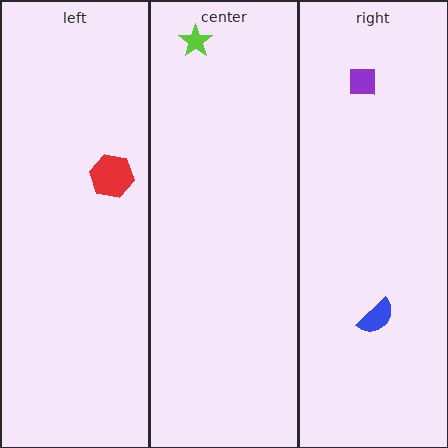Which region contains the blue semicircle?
The right region.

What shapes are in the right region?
The blue semicircle, the purple square.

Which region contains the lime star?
The center region.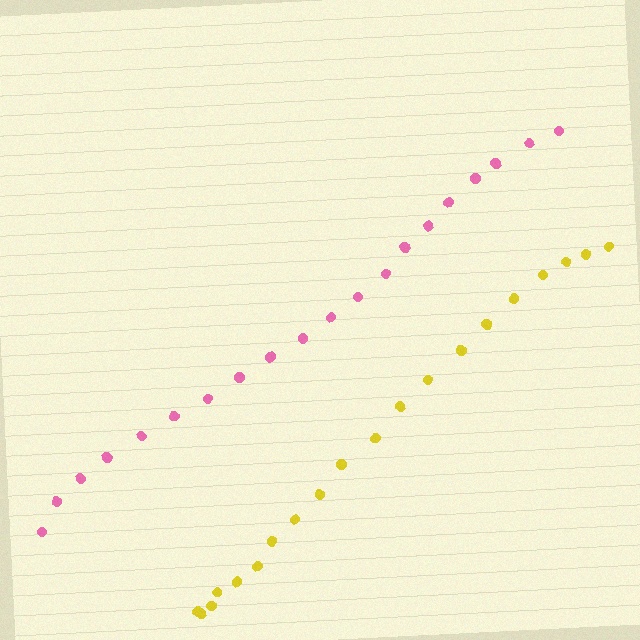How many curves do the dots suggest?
There are 2 distinct paths.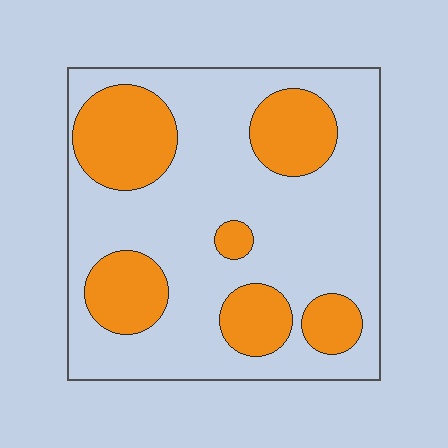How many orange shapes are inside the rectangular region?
6.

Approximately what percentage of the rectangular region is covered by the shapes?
Approximately 30%.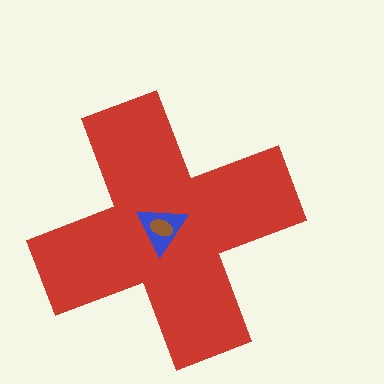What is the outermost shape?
The red cross.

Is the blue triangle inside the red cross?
Yes.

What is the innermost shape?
The brown ellipse.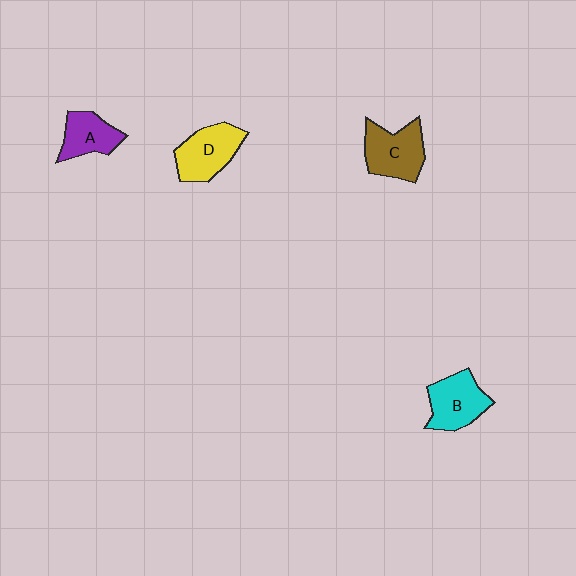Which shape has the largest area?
Shape C (brown).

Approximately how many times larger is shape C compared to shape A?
Approximately 1.4 times.